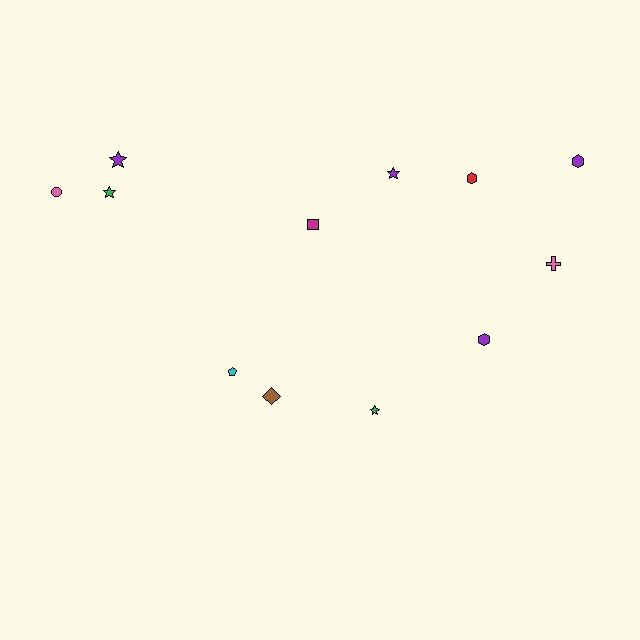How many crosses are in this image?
There is 1 cross.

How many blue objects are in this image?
There are no blue objects.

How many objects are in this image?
There are 12 objects.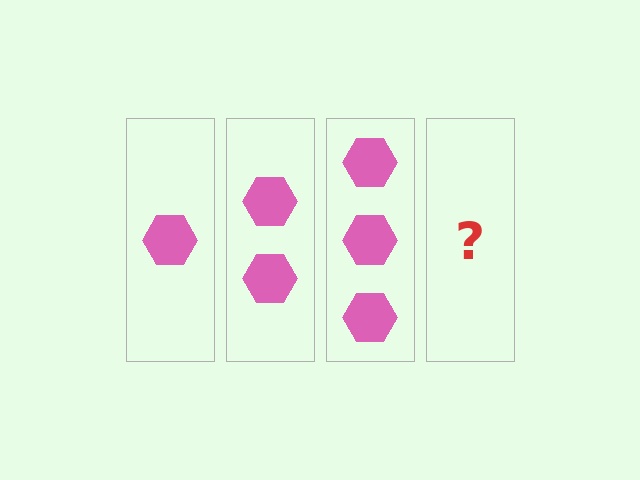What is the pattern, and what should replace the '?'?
The pattern is that each step adds one more hexagon. The '?' should be 4 hexagons.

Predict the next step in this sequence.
The next step is 4 hexagons.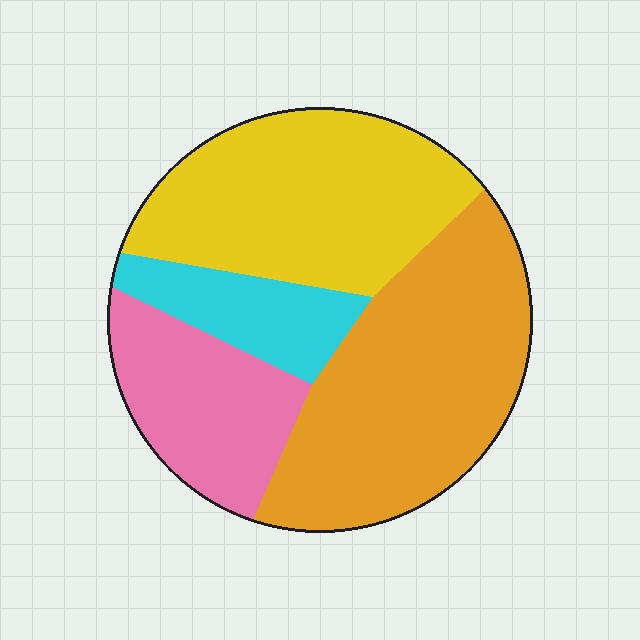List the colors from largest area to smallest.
From largest to smallest: orange, yellow, pink, cyan.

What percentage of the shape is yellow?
Yellow takes up about one third (1/3) of the shape.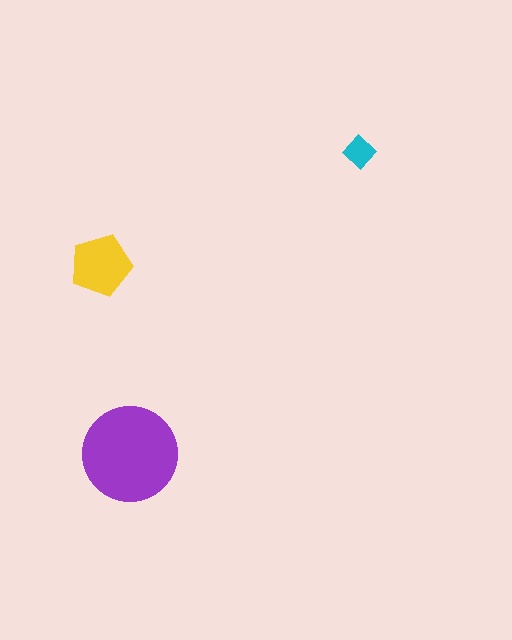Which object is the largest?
The purple circle.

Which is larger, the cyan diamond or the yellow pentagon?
The yellow pentagon.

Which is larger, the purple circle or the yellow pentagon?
The purple circle.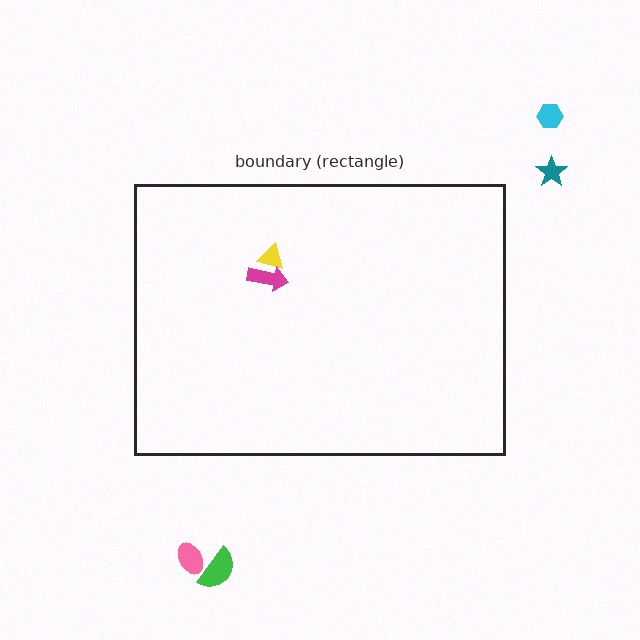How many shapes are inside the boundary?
2 inside, 4 outside.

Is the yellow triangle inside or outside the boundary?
Inside.